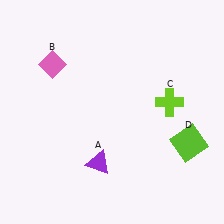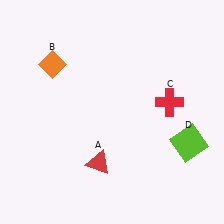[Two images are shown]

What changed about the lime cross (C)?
In Image 1, C is lime. In Image 2, it changed to red.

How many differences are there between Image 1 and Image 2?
There are 3 differences between the two images.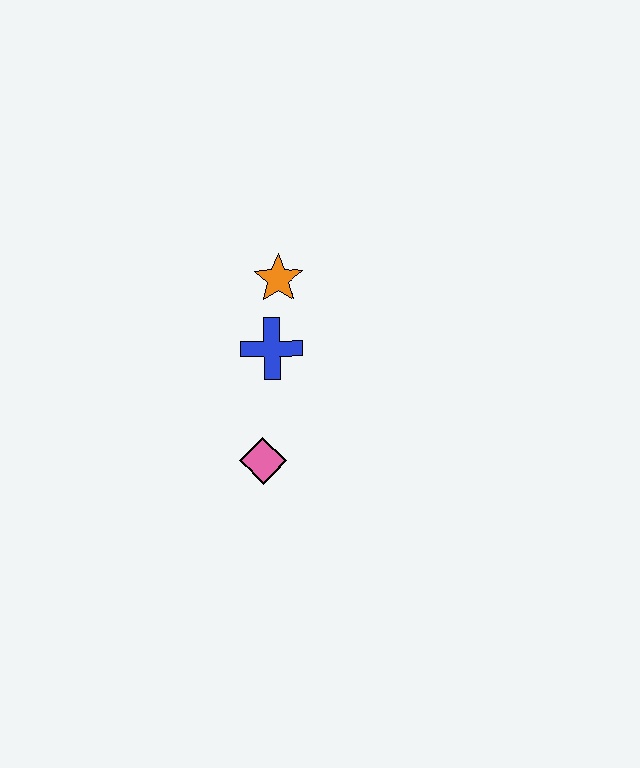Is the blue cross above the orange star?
No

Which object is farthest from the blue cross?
The pink diamond is farthest from the blue cross.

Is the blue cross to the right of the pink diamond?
Yes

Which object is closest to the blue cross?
The orange star is closest to the blue cross.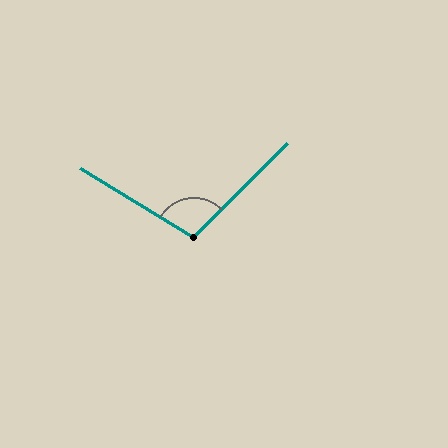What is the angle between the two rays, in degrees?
Approximately 104 degrees.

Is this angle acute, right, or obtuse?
It is obtuse.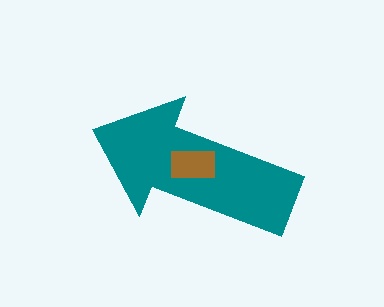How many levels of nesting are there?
2.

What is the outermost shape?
The teal arrow.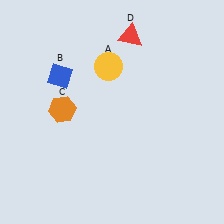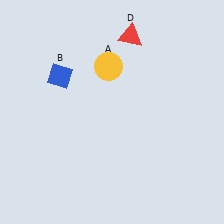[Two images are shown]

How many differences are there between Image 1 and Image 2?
There is 1 difference between the two images.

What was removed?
The orange hexagon (C) was removed in Image 2.